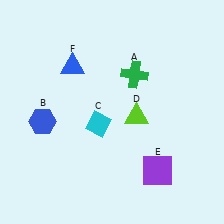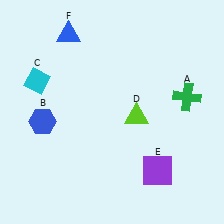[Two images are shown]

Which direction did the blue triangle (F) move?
The blue triangle (F) moved up.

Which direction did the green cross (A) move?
The green cross (A) moved right.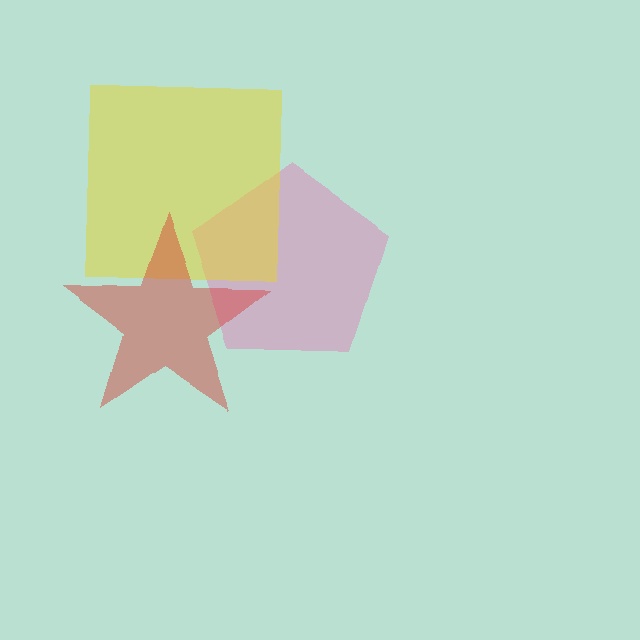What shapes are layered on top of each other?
The layered shapes are: a pink pentagon, a yellow square, a red star.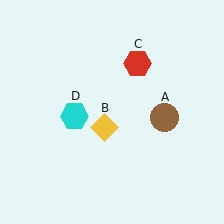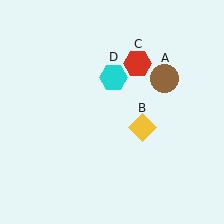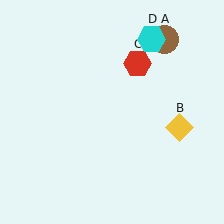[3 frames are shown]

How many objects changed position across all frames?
3 objects changed position: brown circle (object A), yellow diamond (object B), cyan hexagon (object D).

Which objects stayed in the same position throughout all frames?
Red hexagon (object C) remained stationary.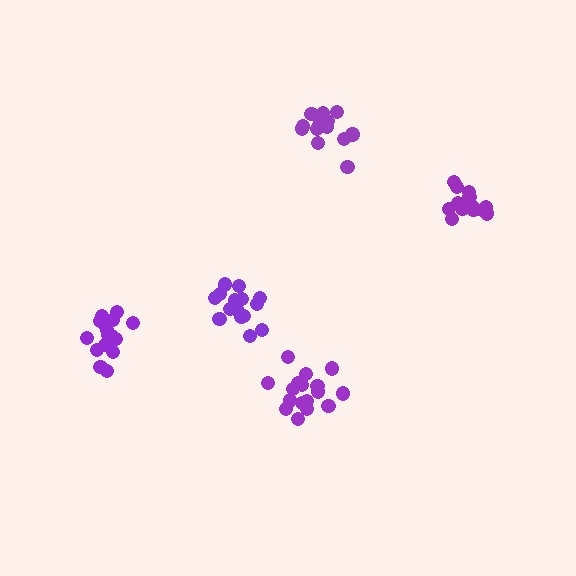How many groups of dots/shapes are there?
There are 5 groups.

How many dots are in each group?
Group 1: 17 dots, Group 2: 13 dots, Group 3: 17 dots, Group 4: 16 dots, Group 5: 16 dots (79 total).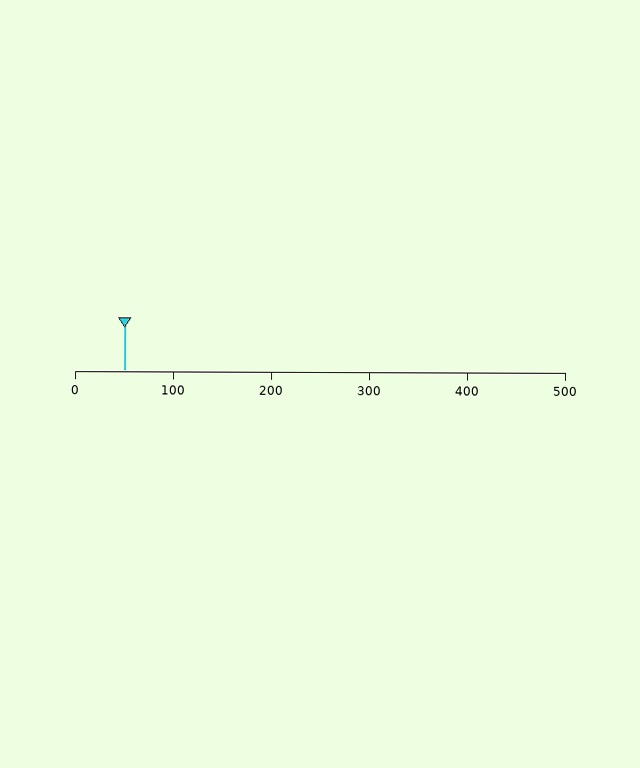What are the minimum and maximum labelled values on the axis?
The axis runs from 0 to 500.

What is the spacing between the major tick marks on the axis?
The major ticks are spaced 100 apart.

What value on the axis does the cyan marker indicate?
The marker indicates approximately 50.